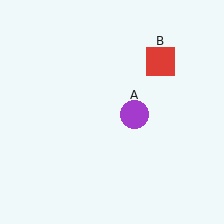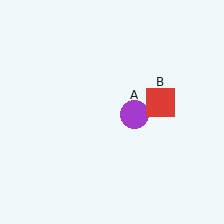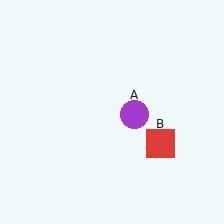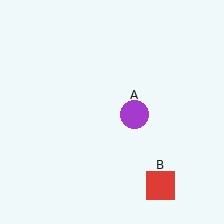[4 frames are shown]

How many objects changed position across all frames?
1 object changed position: red square (object B).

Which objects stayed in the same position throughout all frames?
Purple circle (object A) remained stationary.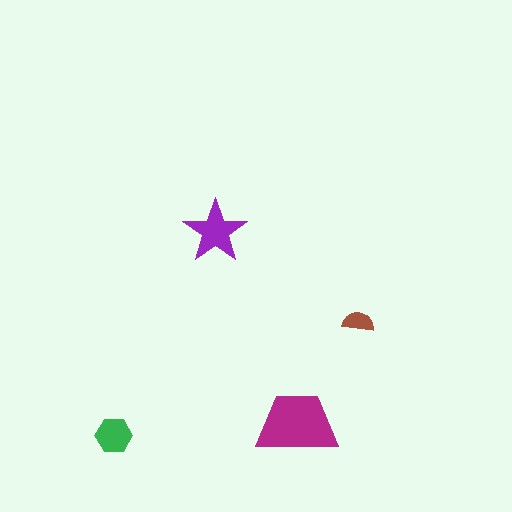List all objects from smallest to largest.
The brown semicircle, the green hexagon, the purple star, the magenta trapezoid.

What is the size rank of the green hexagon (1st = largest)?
3rd.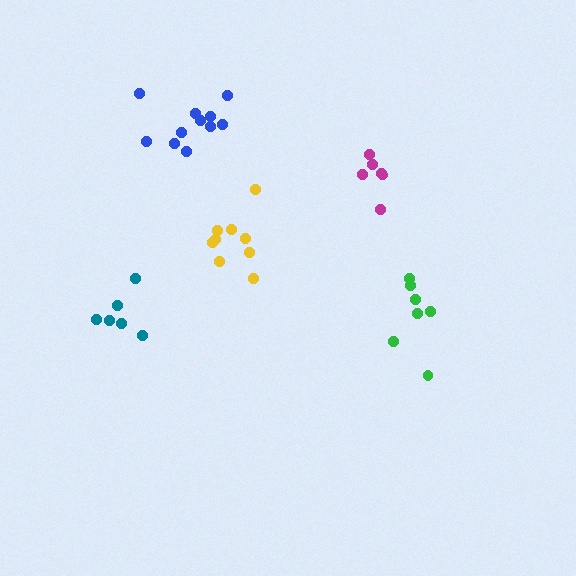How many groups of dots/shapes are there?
There are 5 groups.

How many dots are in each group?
Group 1: 7 dots, Group 2: 6 dots, Group 3: 9 dots, Group 4: 6 dots, Group 5: 11 dots (39 total).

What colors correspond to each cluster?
The clusters are colored: green, teal, yellow, magenta, blue.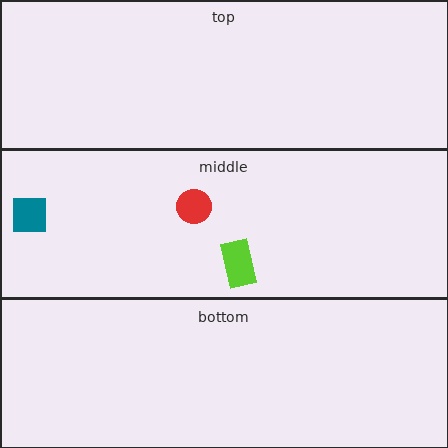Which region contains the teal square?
The middle region.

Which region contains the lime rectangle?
The middle region.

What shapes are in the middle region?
The red circle, the lime rectangle, the teal square.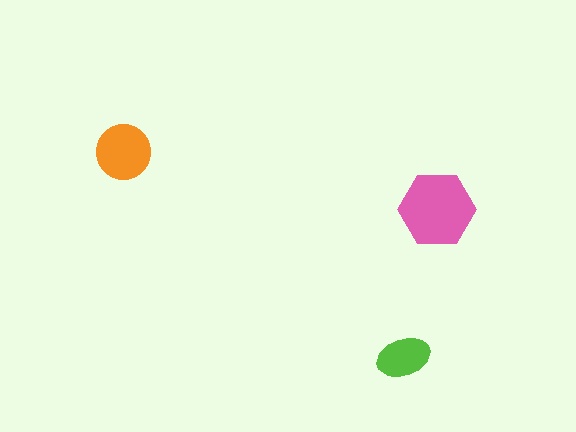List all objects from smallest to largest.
The lime ellipse, the orange circle, the pink hexagon.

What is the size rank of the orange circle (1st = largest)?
2nd.